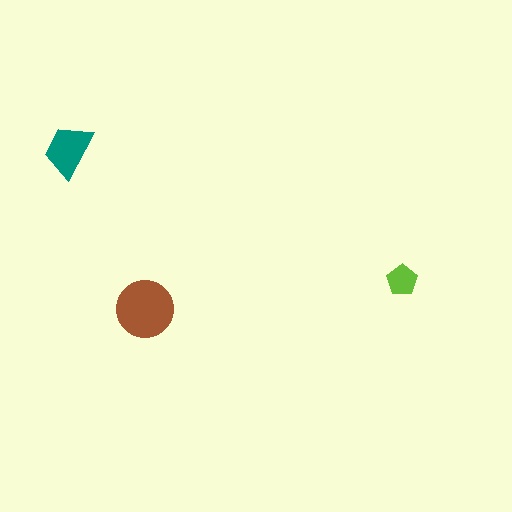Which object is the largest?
The brown circle.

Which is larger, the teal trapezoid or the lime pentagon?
The teal trapezoid.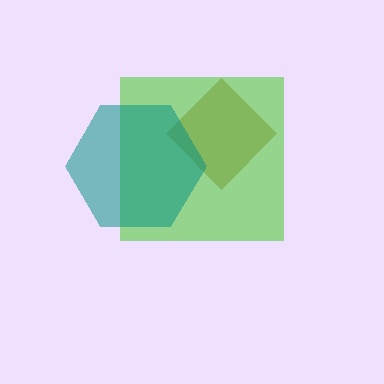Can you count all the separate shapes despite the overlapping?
Yes, there are 3 separate shapes.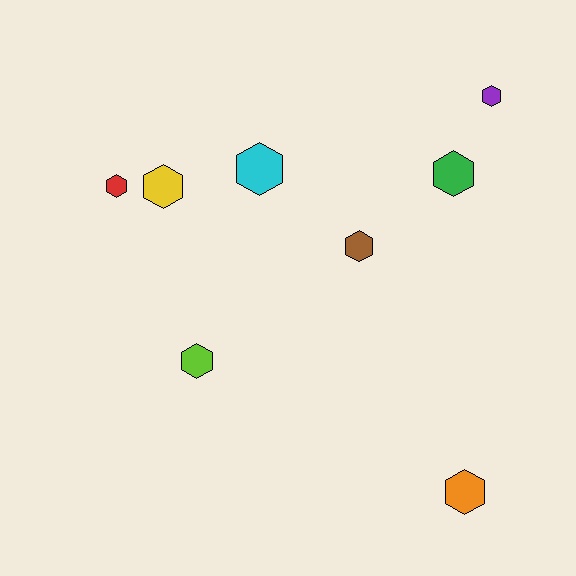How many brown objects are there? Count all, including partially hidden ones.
There is 1 brown object.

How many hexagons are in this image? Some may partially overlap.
There are 8 hexagons.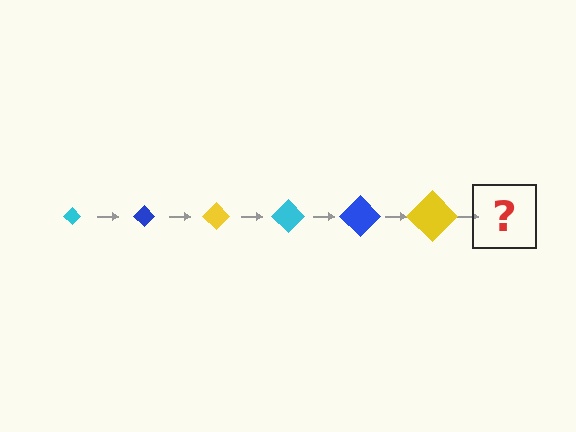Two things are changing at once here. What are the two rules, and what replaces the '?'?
The two rules are that the diamond grows larger each step and the color cycles through cyan, blue, and yellow. The '?' should be a cyan diamond, larger than the previous one.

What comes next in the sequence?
The next element should be a cyan diamond, larger than the previous one.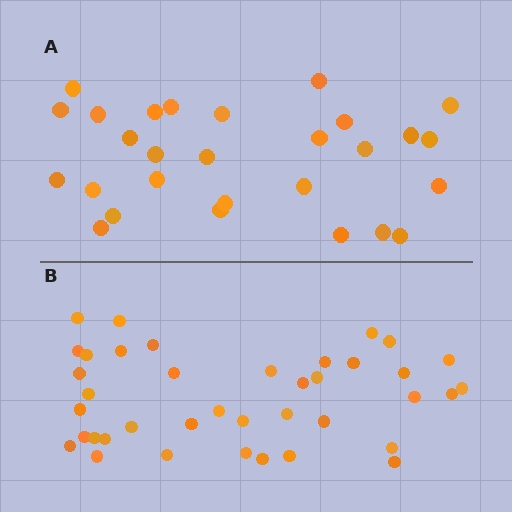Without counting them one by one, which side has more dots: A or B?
Region B (the bottom region) has more dots.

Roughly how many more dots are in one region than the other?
Region B has roughly 12 or so more dots than region A.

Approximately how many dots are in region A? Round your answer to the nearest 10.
About 30 dots. (The exact count is 28, which rounds to 30.)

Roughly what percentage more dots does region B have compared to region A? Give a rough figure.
About 40% more.